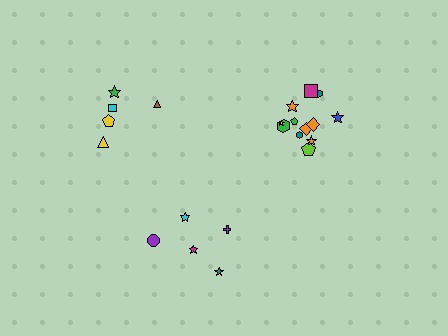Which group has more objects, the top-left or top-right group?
The top-right group.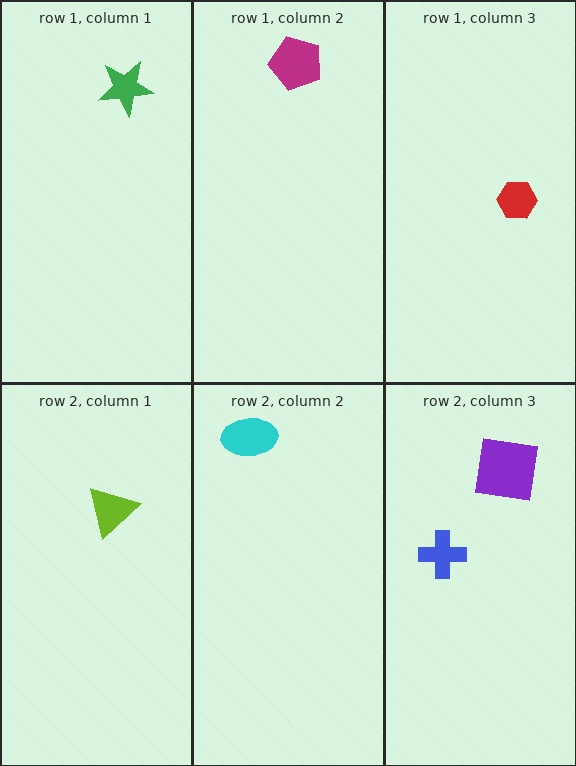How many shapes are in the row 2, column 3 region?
2.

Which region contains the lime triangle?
The row 2, column 1 region.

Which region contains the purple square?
The row 2, column 3 region.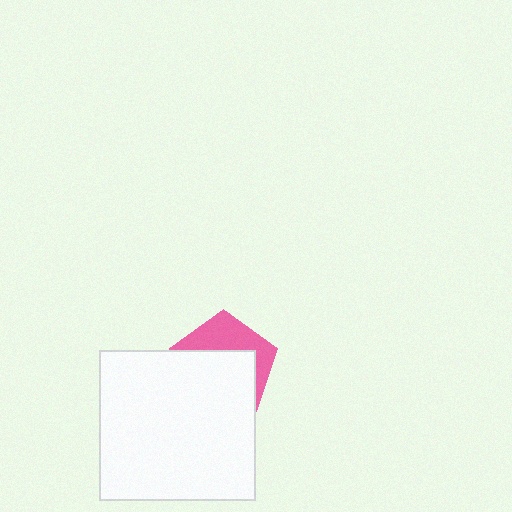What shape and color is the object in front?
The object in front is a white rectangle.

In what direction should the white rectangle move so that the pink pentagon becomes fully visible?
The white rectangle should move down. That is the shortest direction to clear the overlap and leave the pink pentagon fully visible.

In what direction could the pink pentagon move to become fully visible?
The pink pentagon could move up. That would shift it out from behind the white rectangle entirely.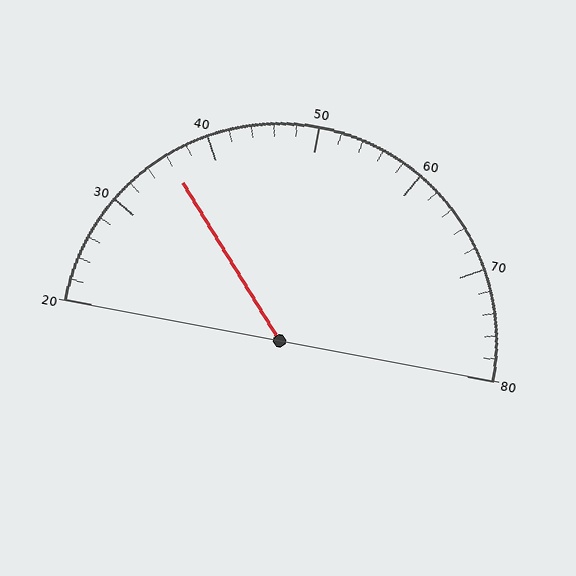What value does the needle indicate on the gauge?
The needle indicates approximately 36.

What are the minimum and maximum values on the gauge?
The gauge ranges from 20 to 80.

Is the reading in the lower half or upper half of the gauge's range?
The reading is in the lower half of the range (20 to 80).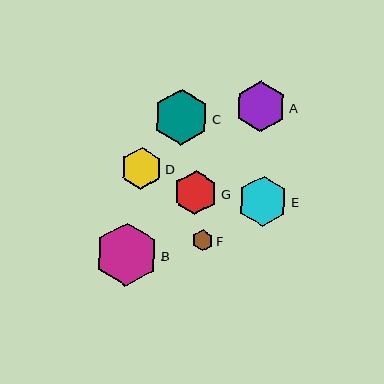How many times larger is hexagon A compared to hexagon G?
Hexagon A is approximately 1.2 times the size of hexagon G.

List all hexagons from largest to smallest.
From largest to smallest: B, C, A, E, G, D, F.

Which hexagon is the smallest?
Hexagon F is the smallest with a size of approximately 21 pixels.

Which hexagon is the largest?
Hexagon B is the largest with a size of approximately 63 pixels.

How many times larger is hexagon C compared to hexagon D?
Hexagon C is approximately 1.3 times the size of hexagon D.